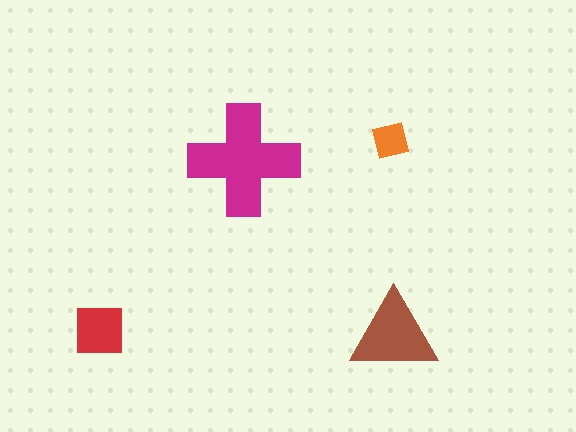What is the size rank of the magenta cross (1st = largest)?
1st.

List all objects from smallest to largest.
The orange square, the red square, the brown triangle, the magenta cross.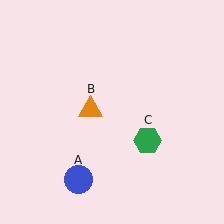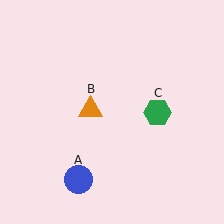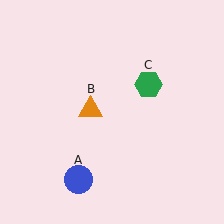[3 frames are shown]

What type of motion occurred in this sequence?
The green hexagon (object C) rotated counterclockwise around the center of the scene.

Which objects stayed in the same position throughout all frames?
Blue circle (object A) and orange triangle (object B) remained stationary.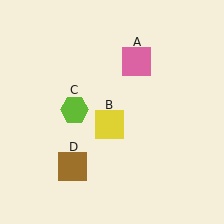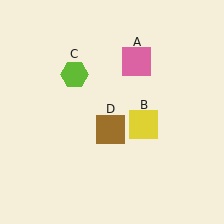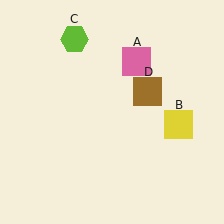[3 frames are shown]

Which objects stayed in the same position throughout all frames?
Pink square (object A) remained stationary.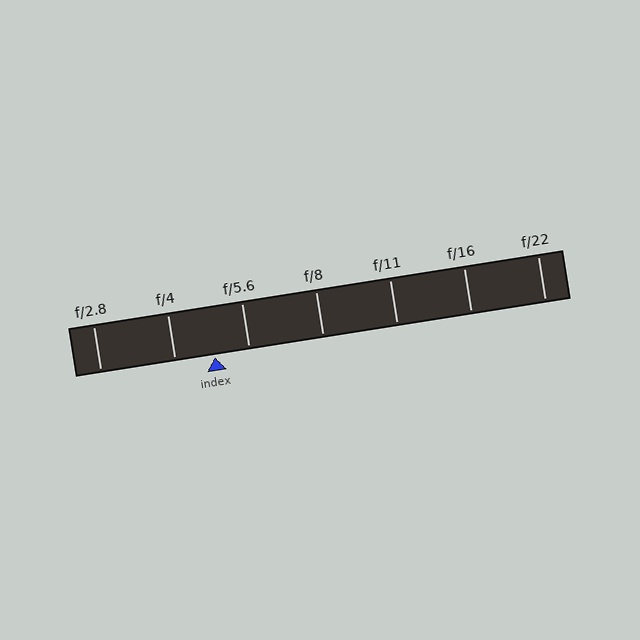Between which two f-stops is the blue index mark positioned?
The index mark is between f/4 and f/5.6.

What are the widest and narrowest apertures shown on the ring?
The widest aperture shown is f/2.8 and the narrowest is f/22.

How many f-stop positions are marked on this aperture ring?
There are 7 f-stop positions marked.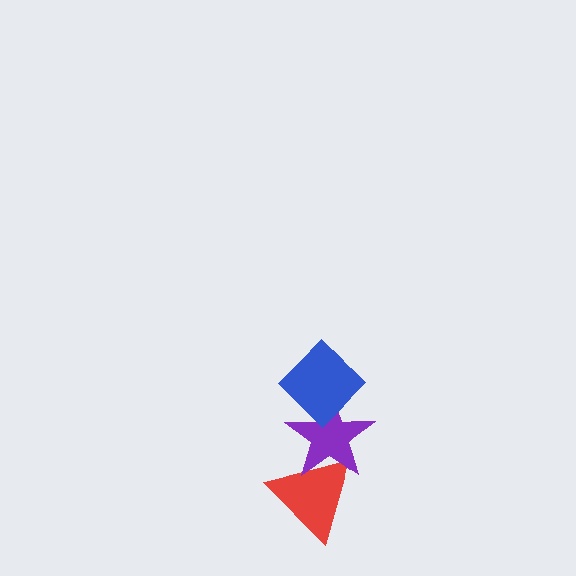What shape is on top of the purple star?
The blue diamond is on top of the purple star.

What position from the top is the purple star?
The purple star is 2nd from the top.